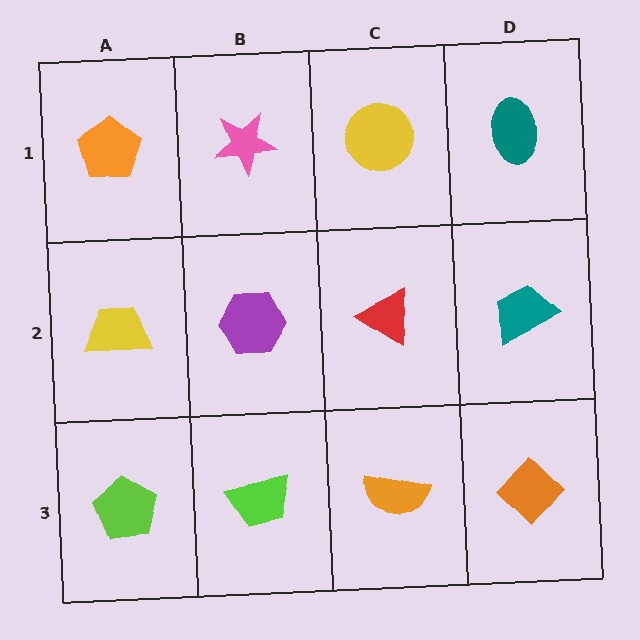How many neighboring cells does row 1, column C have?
3.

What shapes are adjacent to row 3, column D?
A teal trapezoid (row 2, column D), an orange semicircle (row 3, column C).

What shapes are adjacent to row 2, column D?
A teal ellipse (row 1, column D), an orange diamond (row 3, column D), a red triangle (row 2, column C).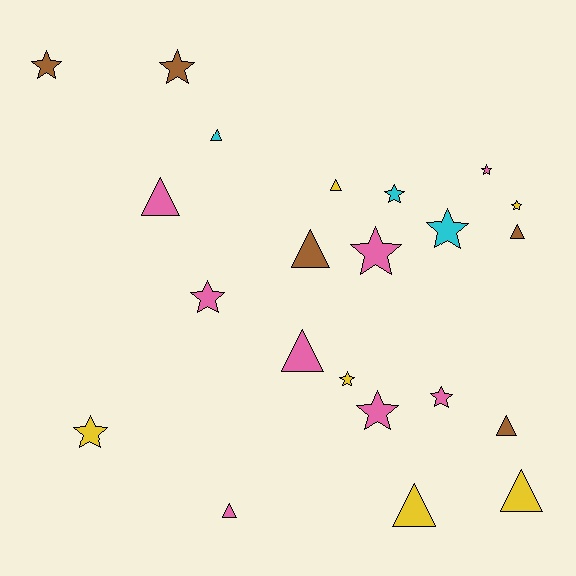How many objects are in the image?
There are 22 objects.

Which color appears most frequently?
Pink, with 8 objects.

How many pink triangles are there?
There are 3 pink triangles.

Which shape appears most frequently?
Star, with 12 objects.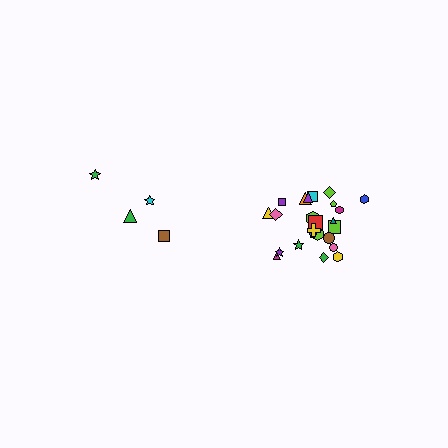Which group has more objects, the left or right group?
The right group.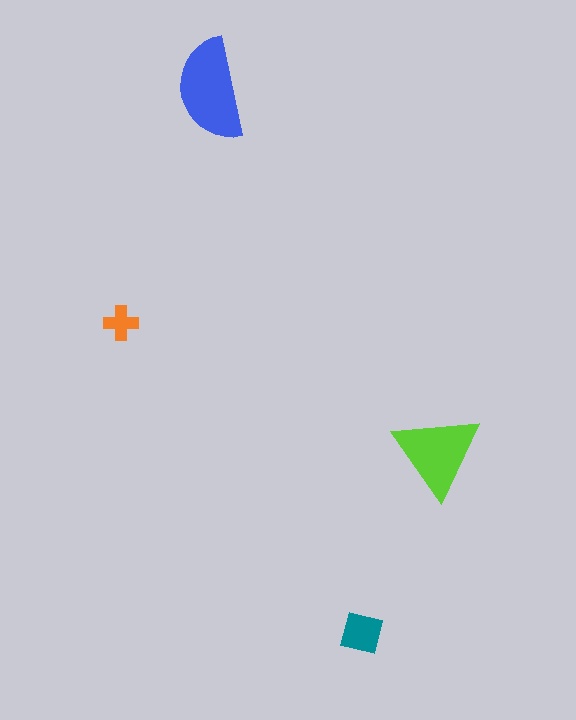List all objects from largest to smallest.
The blue semicircle, the lime triangle, the teal square, the orange cross.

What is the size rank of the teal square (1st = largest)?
3rd.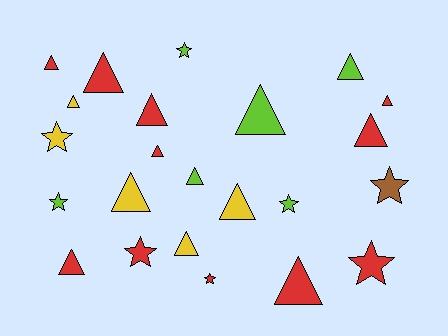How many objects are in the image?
There are 23 objects.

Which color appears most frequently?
Red, with 11 objects.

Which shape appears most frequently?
Triangle, with 15 objects.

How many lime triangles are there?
There are 3 lime triangles.